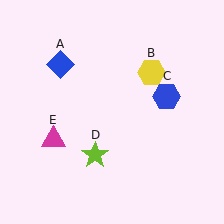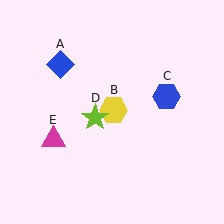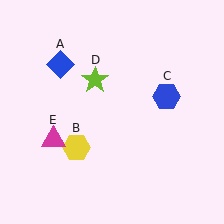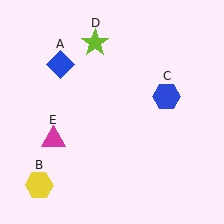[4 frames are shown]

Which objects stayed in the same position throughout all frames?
Blue diamond (object A) and blue hexagon (object C) and magenta triangle (object E) remained stationary.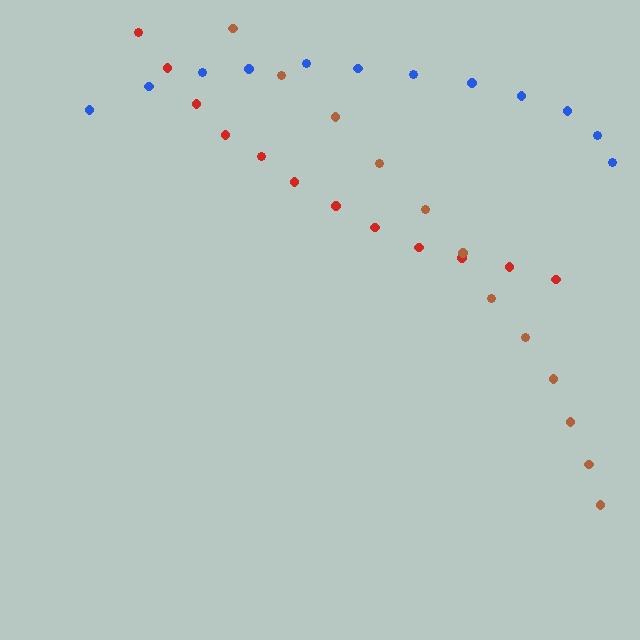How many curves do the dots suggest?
There are 3 distinct paths.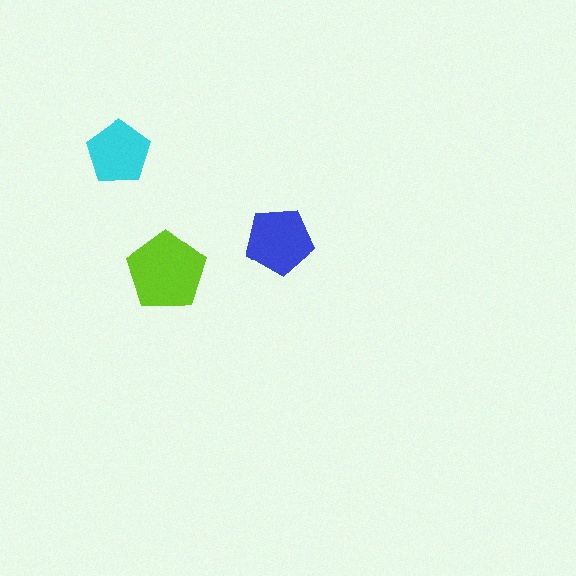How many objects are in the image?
There are 3 objects in the image.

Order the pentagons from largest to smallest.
the lime one, the blue one, the cyan one.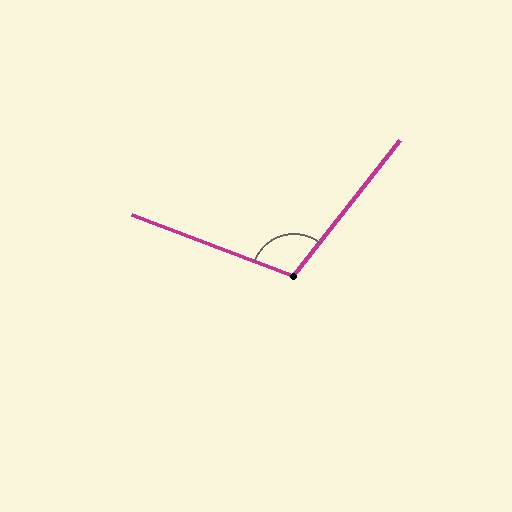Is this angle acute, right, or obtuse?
It is obtuse.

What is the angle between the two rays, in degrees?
Approximately 107 degrees.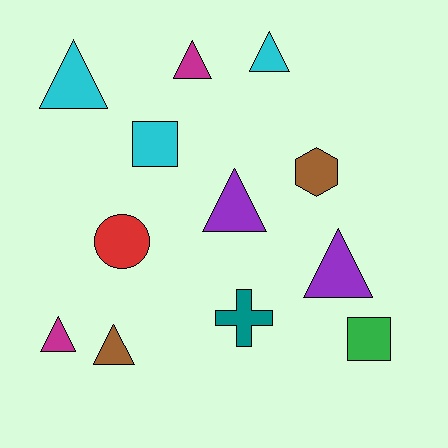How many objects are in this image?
There are 12 objects.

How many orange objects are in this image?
There are no orange objects.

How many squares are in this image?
There are 2 squares.